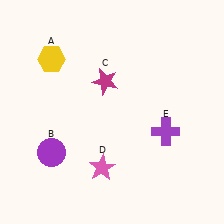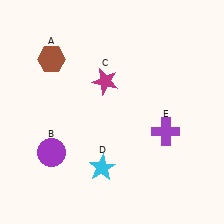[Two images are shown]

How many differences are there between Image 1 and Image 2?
There are 2 differences between the two images.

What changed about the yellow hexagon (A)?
In Image 1, A is yellow. In Image 2, it changed to brown.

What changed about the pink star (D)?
In Image 1, D is pink. In Image 2, it changed to cyan.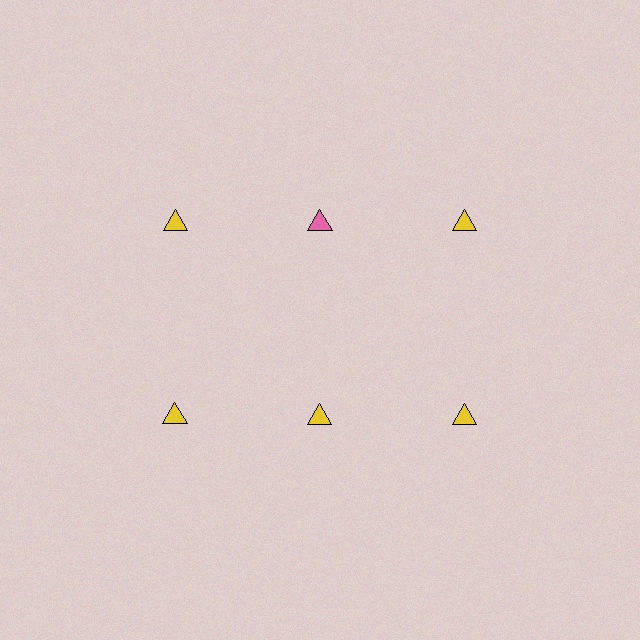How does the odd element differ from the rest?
It has a different color: pink instead of yellow.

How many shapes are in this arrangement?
There are 6 shapes arranged in a grid pattern.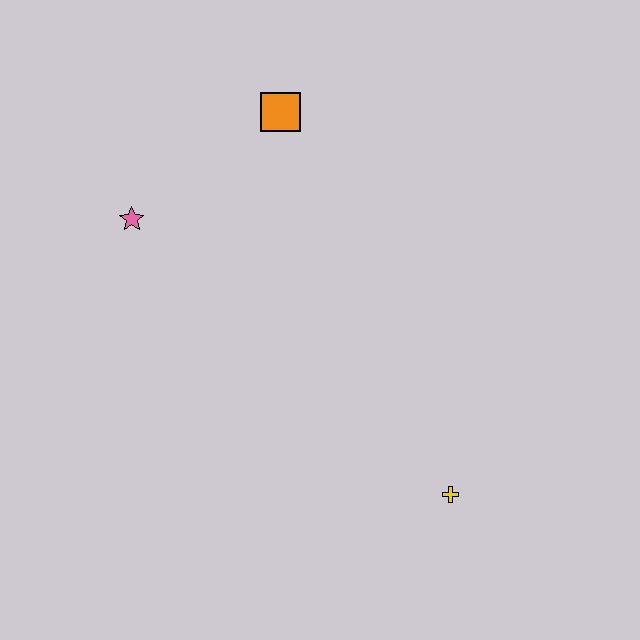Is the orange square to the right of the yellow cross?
No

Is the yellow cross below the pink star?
Yes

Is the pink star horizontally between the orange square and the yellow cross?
No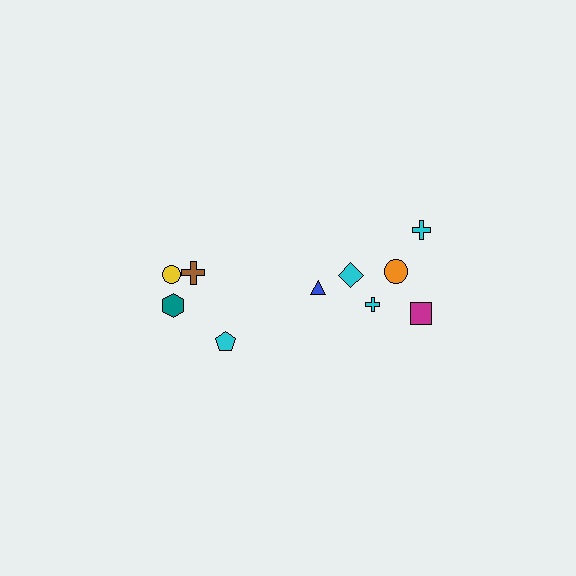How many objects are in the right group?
There are 6 objects.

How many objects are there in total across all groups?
There are 10 objects.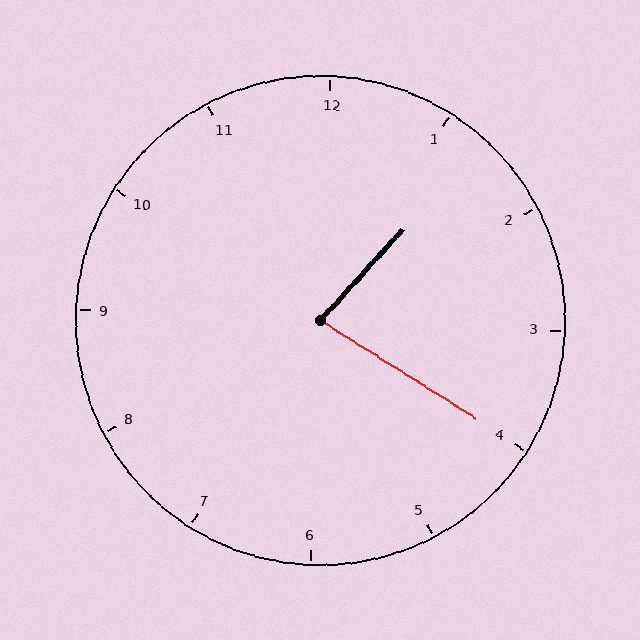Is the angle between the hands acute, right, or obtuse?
It is acute.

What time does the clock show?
1:20.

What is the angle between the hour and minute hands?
Approximately 80 degrees.